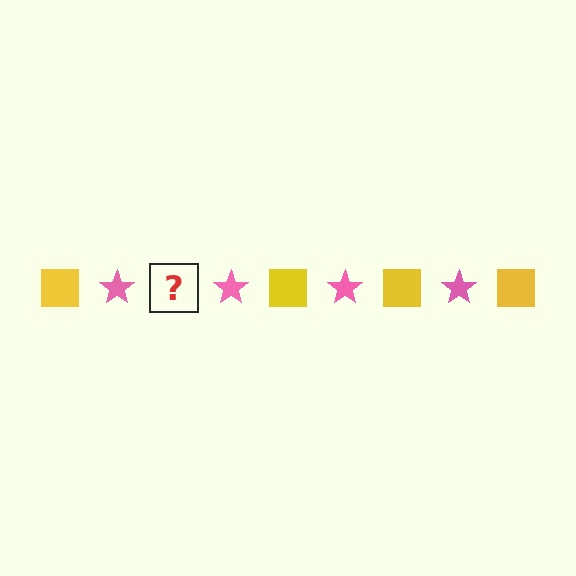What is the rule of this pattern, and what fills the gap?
The rule is that the pattern alternates between yellow square and pink star. The gap should be filled with a yellow square.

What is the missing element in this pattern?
The missing element is a yellow square.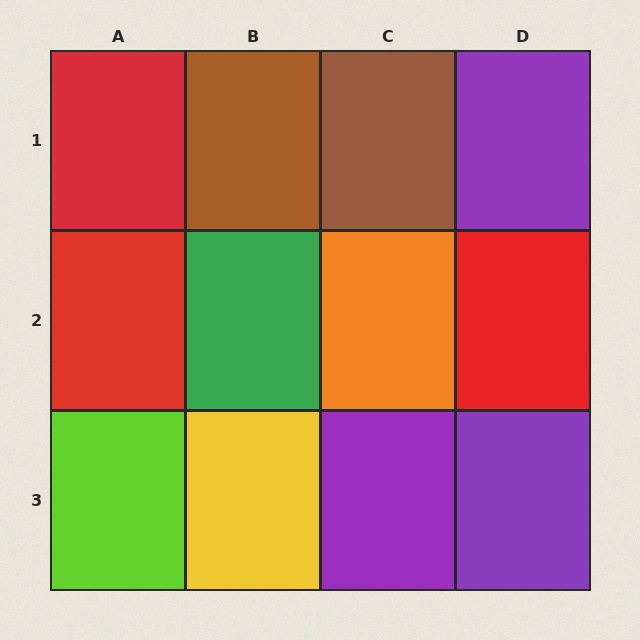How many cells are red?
3 cells are red.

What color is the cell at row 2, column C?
Orange.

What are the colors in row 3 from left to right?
Lime, yellow, purple, purple.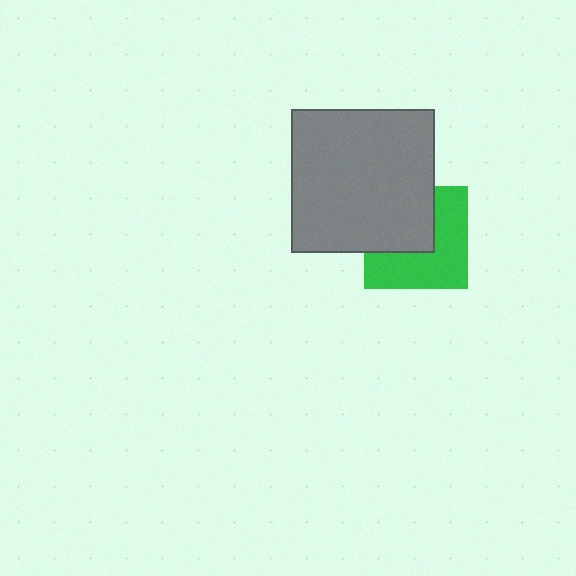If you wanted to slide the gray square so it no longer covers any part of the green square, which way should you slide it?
Slide it toward the upper-left — that is the most direct way to separate the two shapes.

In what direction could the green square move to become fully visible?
The green square could move toward the lower-right. That would shift it out from behind the gray square entirely.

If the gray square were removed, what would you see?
You would see the complete green square.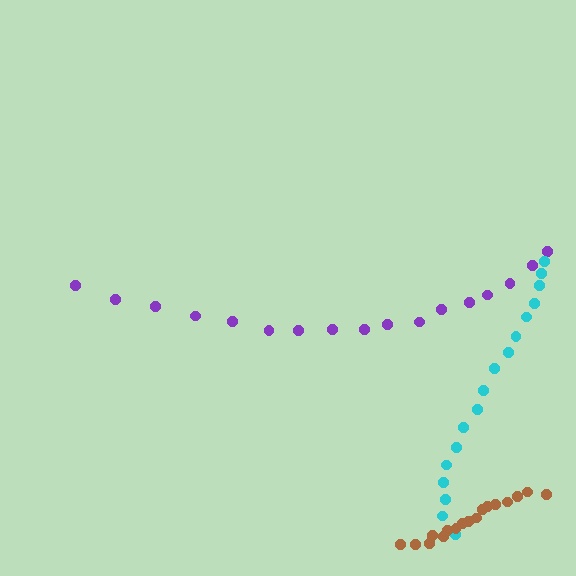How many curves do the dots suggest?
There are 3 distinct paths.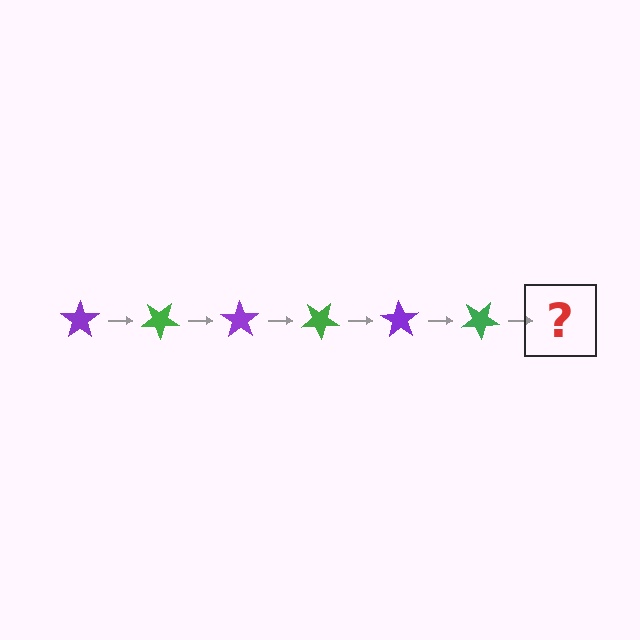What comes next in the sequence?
The next element should be a purple star, rotated 210 degrees from the start.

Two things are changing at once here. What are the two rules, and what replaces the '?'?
The two rules are that it rotates 35 degrees each step and the color cycles through purple and green. The '?' should be a purple star, rotated 210 degrees from the start.